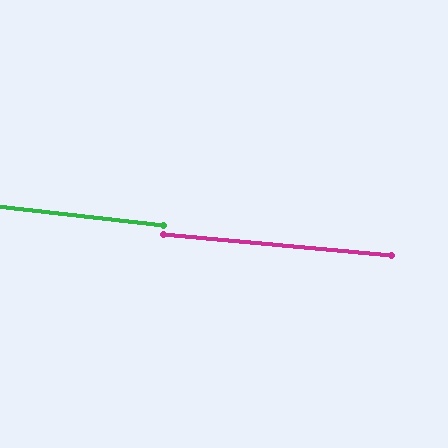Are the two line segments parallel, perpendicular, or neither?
Parallel — their directions differ by only 1.1°.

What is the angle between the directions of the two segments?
Approximately 1 degree.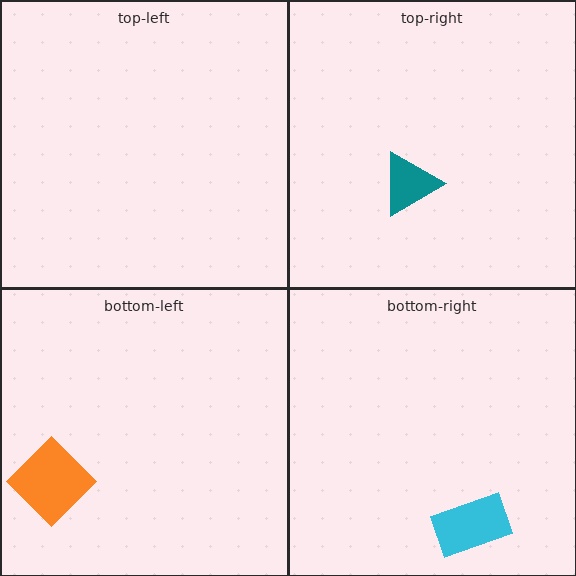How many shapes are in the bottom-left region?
1.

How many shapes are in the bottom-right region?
1.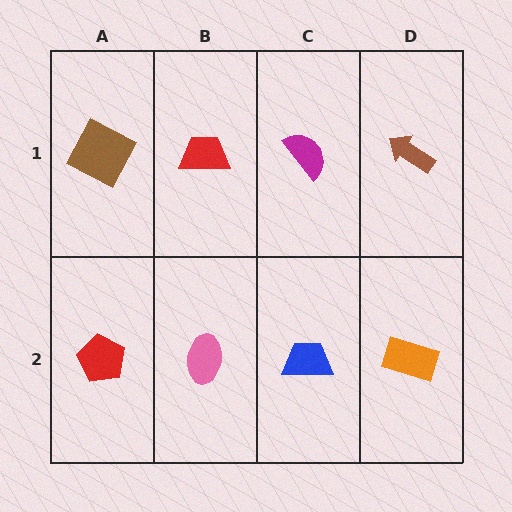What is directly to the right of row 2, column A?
A pink ellipse.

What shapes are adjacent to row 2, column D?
A brown arrow (row 1, column D), a blue trapezoid (row 2, column C).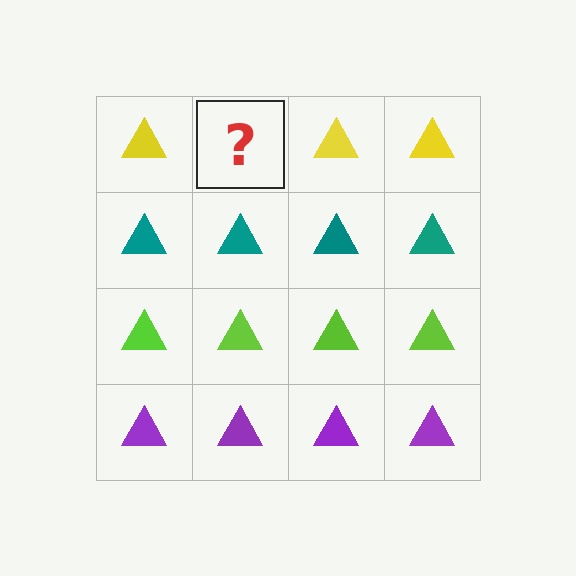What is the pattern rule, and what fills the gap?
The rule is that each row has a consistent color. The gap should be filled with a yellow triangle.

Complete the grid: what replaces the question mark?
The question mark should be replaced with a yellow triangle.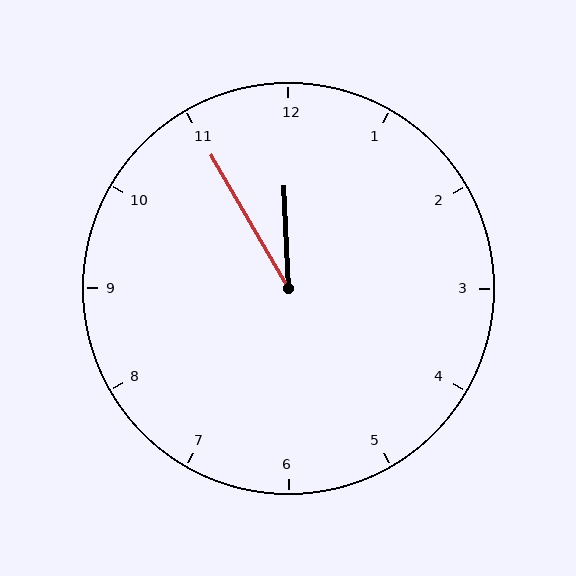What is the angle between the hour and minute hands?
Approximately 28 degrees.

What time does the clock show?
11:55.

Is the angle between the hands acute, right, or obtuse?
It is acute.